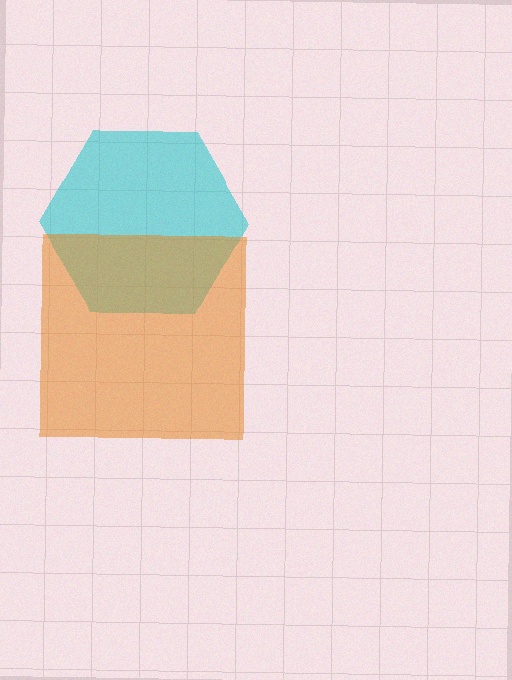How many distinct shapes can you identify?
There are 2 distinct shapes: a cyan hexagon, an orange square.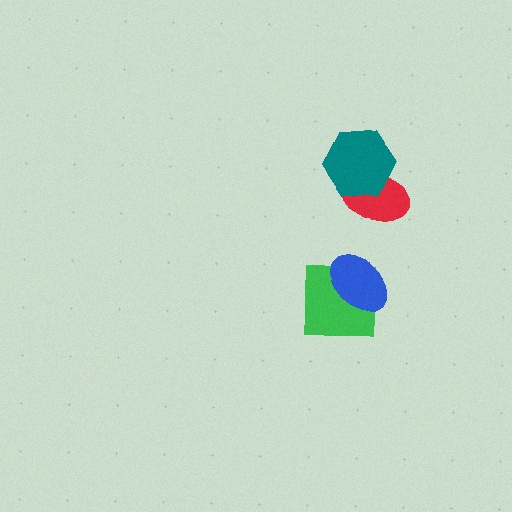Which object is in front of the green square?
The blue ellipse is in front of the green square.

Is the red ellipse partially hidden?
Yes, it is partially covered by another shape.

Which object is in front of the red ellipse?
The teal hexagon is in front of the red ellipse.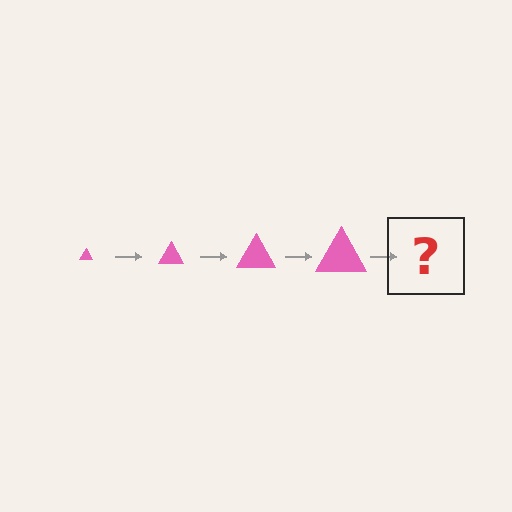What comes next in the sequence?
The next element should be a pink triangle, larger than the previous one.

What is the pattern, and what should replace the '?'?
The pattern is that the triangle gets progressively larger each step. The '?' should be a pink triangle, larger than the previous one.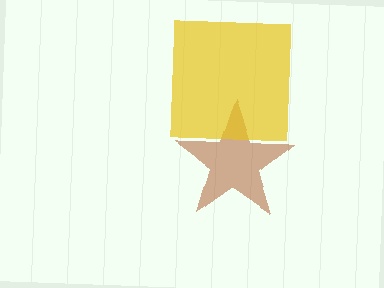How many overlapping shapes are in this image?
There are 2 overlapping shapes in the image.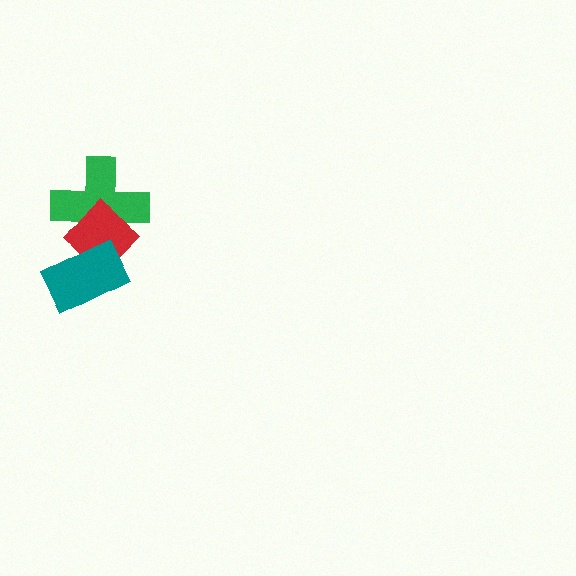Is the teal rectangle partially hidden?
No, no other shape covers it.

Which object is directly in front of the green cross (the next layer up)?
The red diamond is directly in front of the green cross.